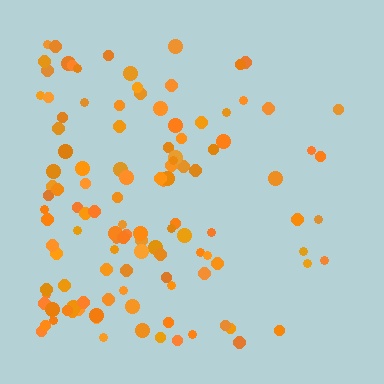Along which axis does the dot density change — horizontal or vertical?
Horizontal.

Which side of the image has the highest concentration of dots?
The left.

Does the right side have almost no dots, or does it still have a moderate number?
Still a moderate number, just noticeably fewer than the left.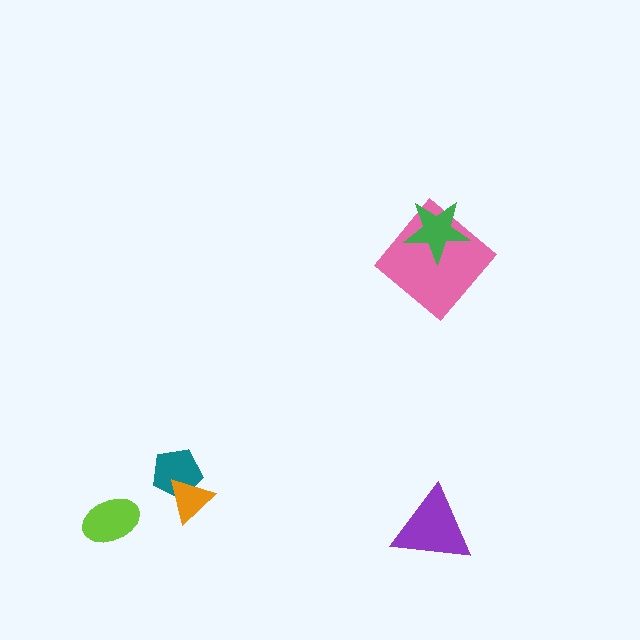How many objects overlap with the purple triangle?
0 objects overlap with the purple triangle.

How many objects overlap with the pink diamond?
1 object overlaps with the pink diamond.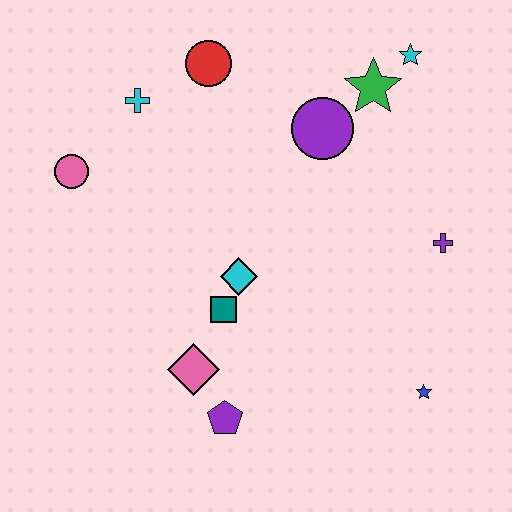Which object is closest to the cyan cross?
The red circle is closest to the cyan cross.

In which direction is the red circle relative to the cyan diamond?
The red circle is above the cyan diamond.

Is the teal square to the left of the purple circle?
Yes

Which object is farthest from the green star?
The purple pentagon is farthest from the green star.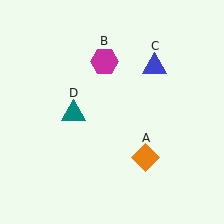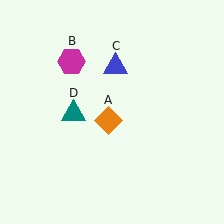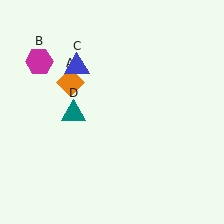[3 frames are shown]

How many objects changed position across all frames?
3 objects changed position: orange diamond (object A), magenta hexagon (object B), blue triangle (object C).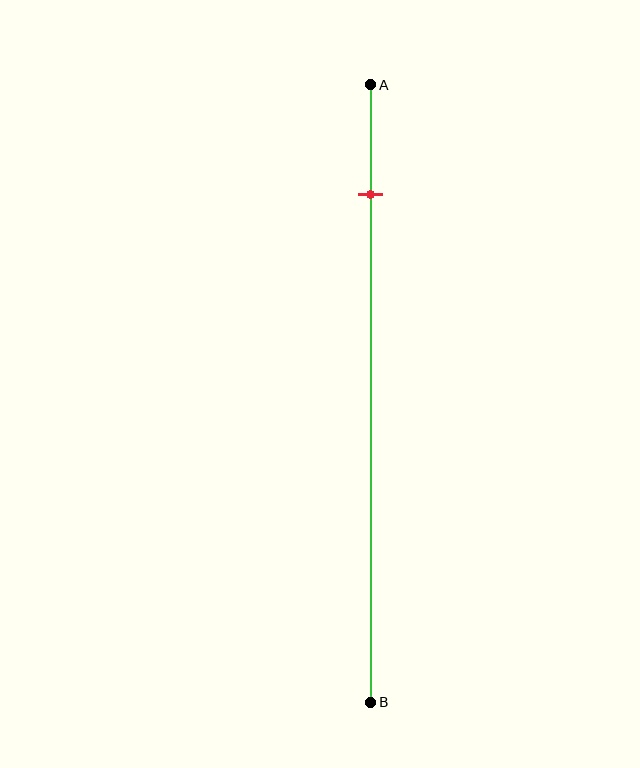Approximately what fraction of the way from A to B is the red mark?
The red mark is approximately 20% of the way from A to B.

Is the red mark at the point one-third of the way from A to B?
No, the mark is at about 20% from A, not at the 33% one-third point.